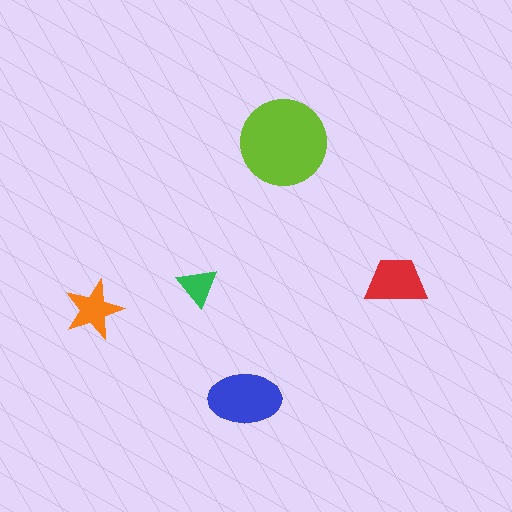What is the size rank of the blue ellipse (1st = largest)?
2nd.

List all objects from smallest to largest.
The green triangle, the orange star, the red trapezoid, the blue ellipse, the lime circle.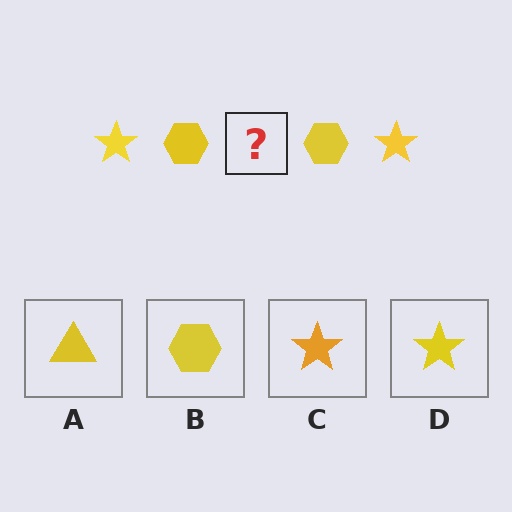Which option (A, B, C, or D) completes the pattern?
D.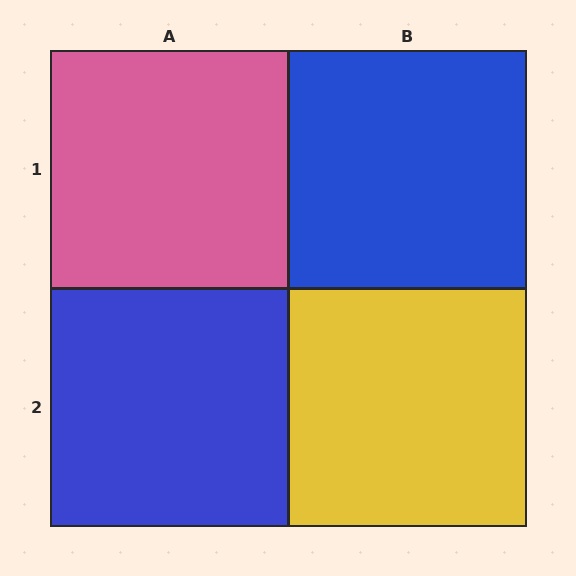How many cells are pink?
1 cell is pink.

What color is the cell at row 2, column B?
Yellow.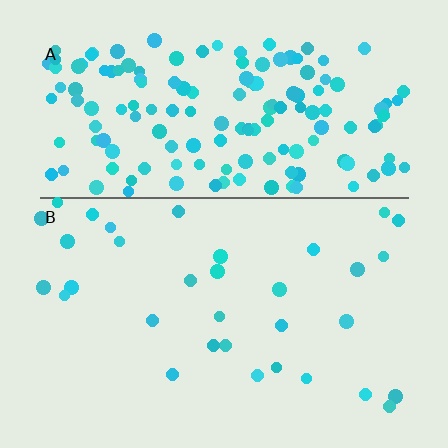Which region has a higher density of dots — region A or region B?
A (the top).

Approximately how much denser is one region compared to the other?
Approximately 4.9× — region A over region B.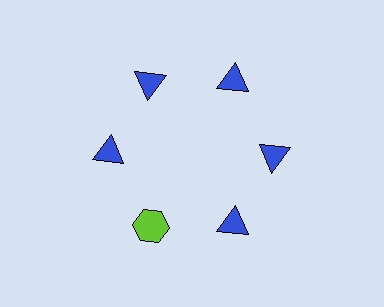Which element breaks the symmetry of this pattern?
The lime hexagon at roughly the 7 o'clock position breaks the symmetry. All other shapes are blue triangles.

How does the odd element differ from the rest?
It differs in both color (lime instead of blue) and shape (hexagon instead of triangle).